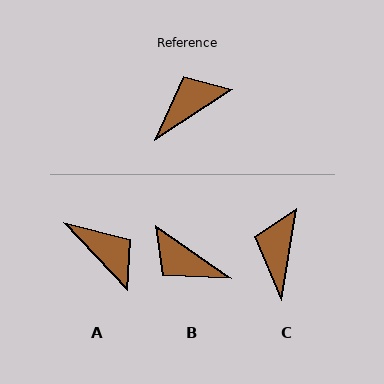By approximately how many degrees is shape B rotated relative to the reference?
Approximately 112 degrees counter-clockwise.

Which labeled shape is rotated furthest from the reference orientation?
B, about 112 degrees away.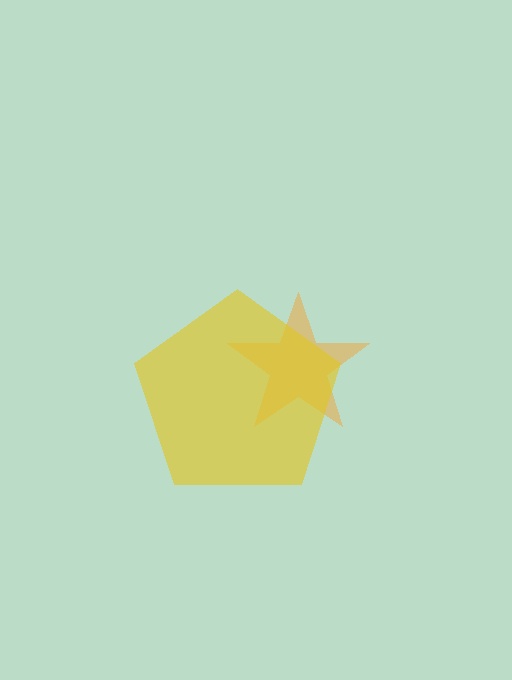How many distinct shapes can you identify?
There are 2 distinct shapes: an orange star, a yellow pentagon.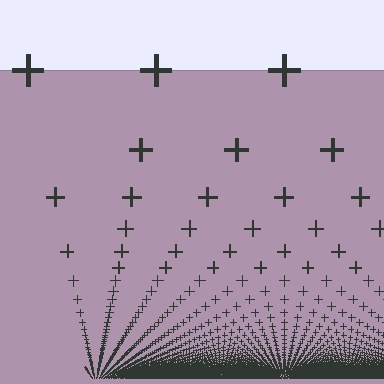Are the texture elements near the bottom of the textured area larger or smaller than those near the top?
Smaller. The gradient is inverted — elements near the bottom are smaller and denser.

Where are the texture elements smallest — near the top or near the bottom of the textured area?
Near the bottom.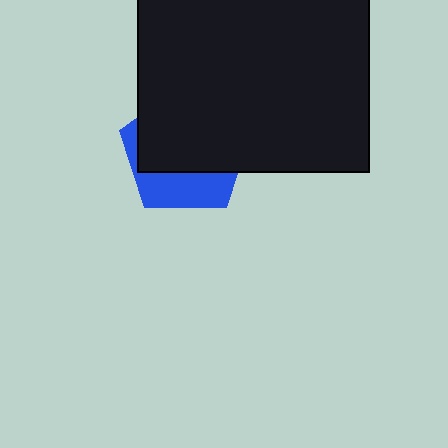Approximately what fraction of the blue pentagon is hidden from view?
Roughly 67% of the blue pentagon is hidden behind the black square.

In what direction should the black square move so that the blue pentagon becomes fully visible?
The black square should move up. That is the shortest direction to clear the overlap and leave the blue pentagon fully visible.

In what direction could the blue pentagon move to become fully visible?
The blue pentagon could move down. That would shift it out from behind the black square entirely.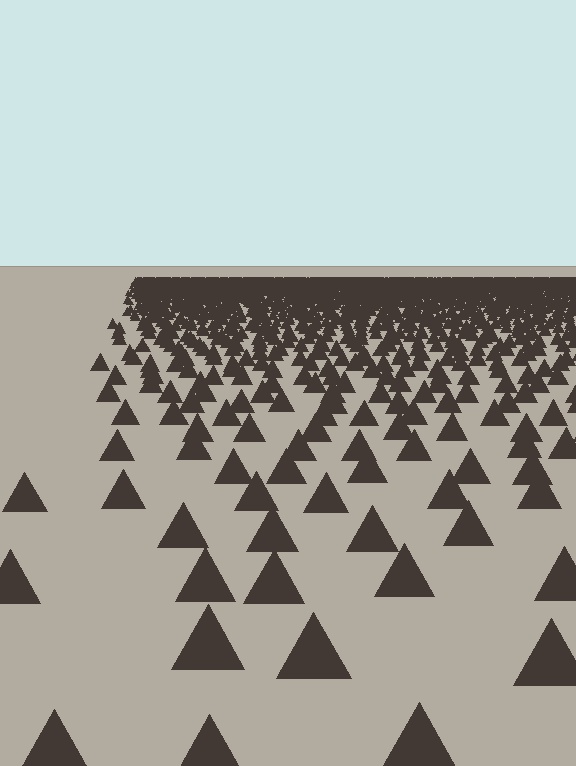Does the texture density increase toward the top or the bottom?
Density increases toward the top.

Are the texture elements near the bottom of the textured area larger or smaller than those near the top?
Larger. Near the bottom, elements are closer to the viewer and appear at a bigger on-screen size.